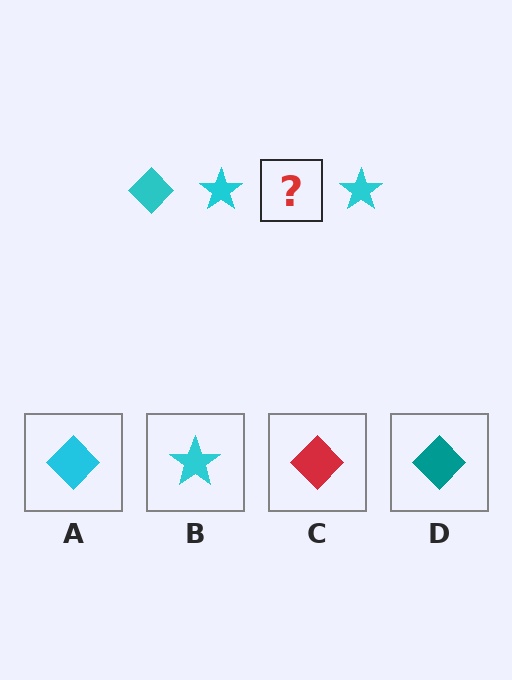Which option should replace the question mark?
Option A.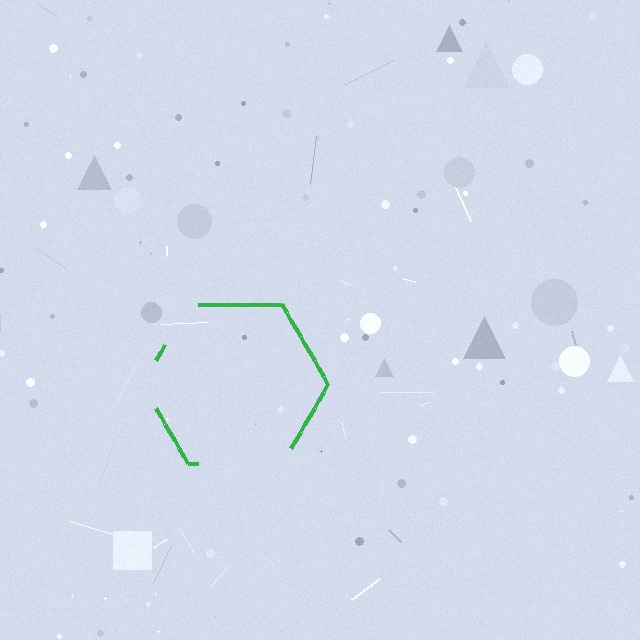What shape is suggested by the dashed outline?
The dashed outline suggests a hexagon.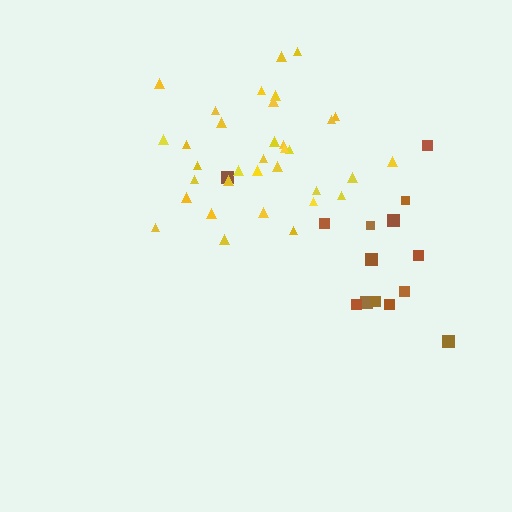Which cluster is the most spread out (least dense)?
Brown.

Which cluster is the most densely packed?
Yellow.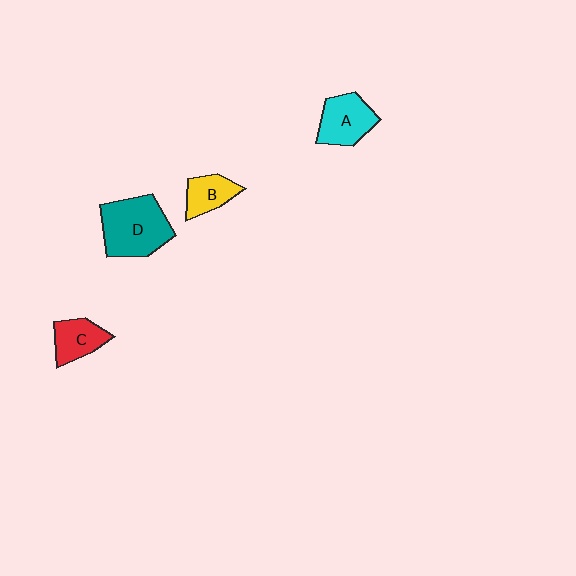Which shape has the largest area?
Shape D (teal).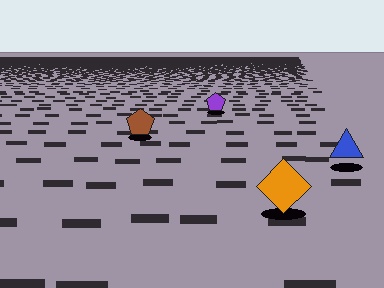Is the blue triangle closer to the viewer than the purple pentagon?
Yes. The blue triangle is closer — you can tell from the texture gradient: the ground texture is coarser near it.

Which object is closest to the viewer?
The orange diamond is closest. The texture marks near it are larger and more spread out.